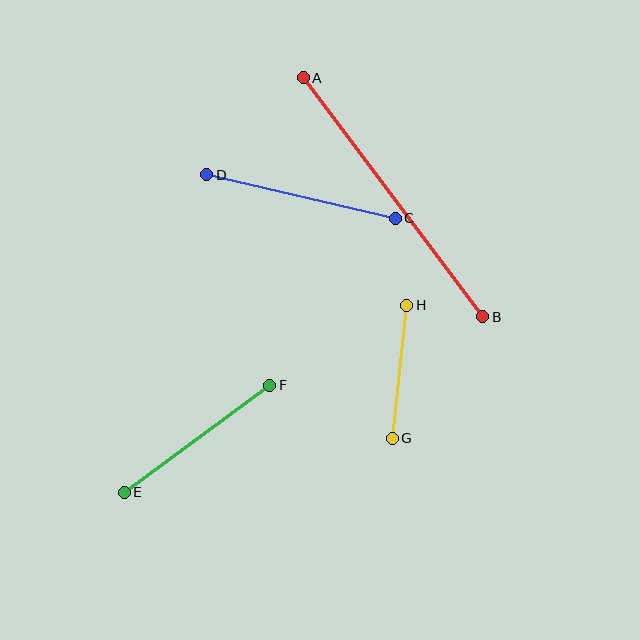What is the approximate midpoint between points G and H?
The midpoint is at approximately (399, 372) pixels.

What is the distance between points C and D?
The distance is approximately 194 pixels.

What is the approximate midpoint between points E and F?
The midpoint is at approximately (197, 439) pixels.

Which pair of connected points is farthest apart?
Points A and B are farthest apart.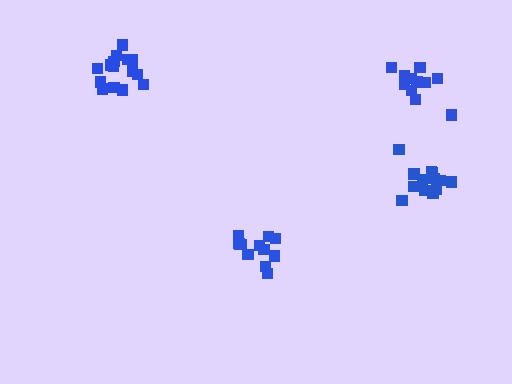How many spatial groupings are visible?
There are 4 spatial groupings.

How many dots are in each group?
Group 1: 15 dots, Group 2: 12 dots, Group 3: 11 dots, Group 4: 13 dots (51 total).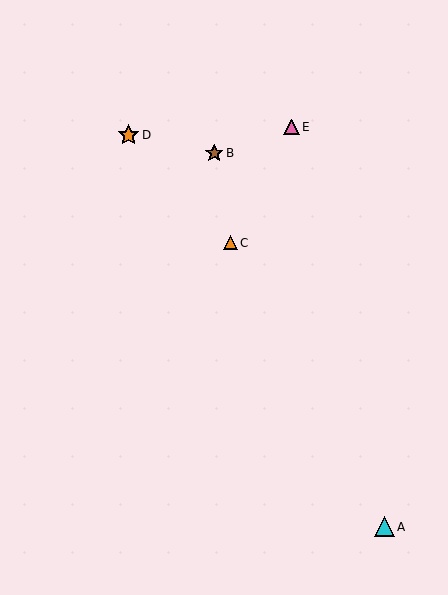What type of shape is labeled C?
Shape C is an orange triangle.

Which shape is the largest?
The orange star (labeled D) is the largest.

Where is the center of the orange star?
The center of the orange star is at (128, 135).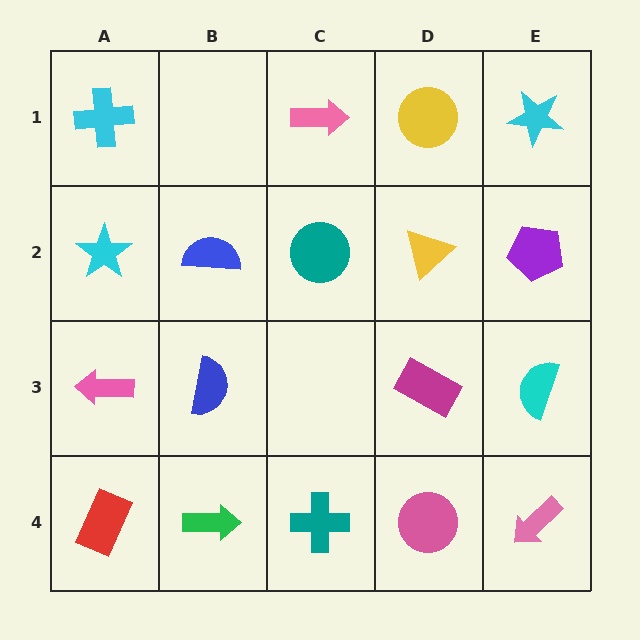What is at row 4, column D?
A pink circle.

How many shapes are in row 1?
4 shapes.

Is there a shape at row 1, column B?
No, that cell is empty.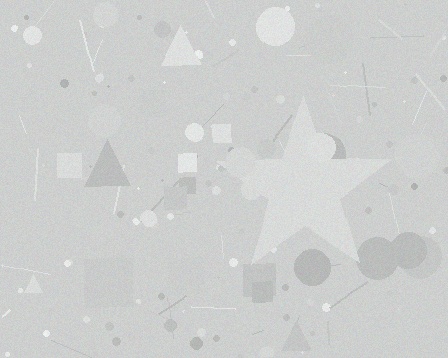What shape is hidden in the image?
A star is hidden in the image.